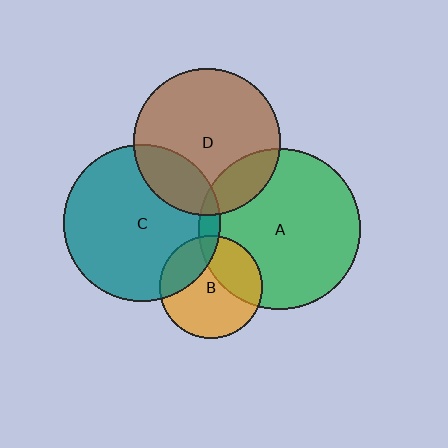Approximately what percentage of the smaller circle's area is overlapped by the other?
Approximately 20%.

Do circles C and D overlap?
Yes.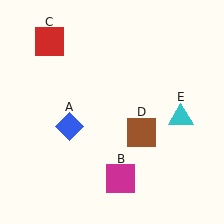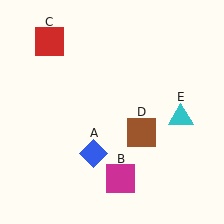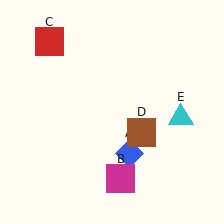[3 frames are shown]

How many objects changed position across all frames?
1 object changed position: blue diamond (object A).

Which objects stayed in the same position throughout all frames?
Magenta square (object B) and red square (object C) and brown square (object D) and cyan triangle (object E) remained stationary.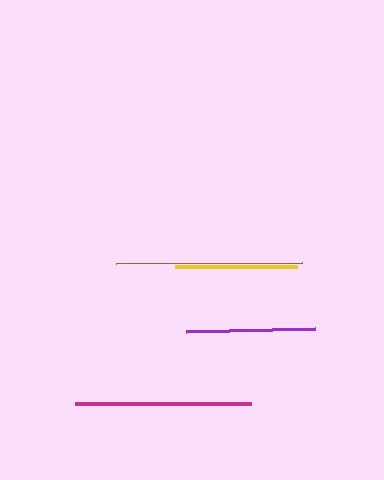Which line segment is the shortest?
The yellow line is the shortest at approximately 123 pixels.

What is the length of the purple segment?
The purple segment is approximately 129 pixels long.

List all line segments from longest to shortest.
From longest to shortest: brown, magenta, purple, yellow.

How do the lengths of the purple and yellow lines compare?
The purple and yellow lines are approximately the same length.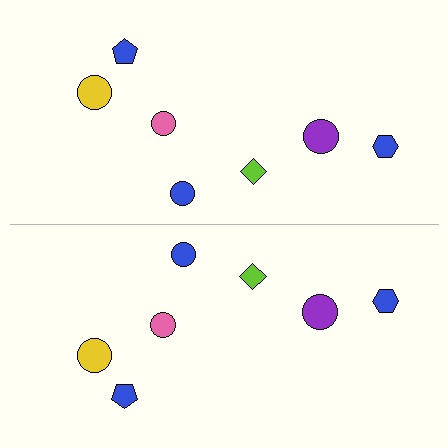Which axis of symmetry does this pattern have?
The pattern has a horizontal axis of symmetry running through the center of the image.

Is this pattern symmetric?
Yes, this pattern has bilateral (reflection) symmetry.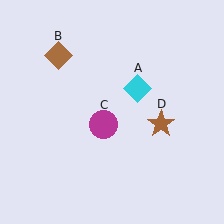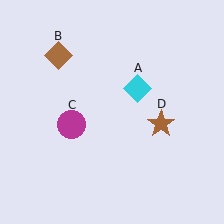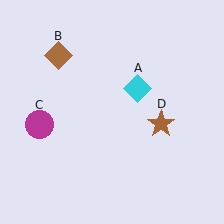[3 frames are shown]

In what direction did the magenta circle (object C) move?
The magenta circle (object C) moved left.